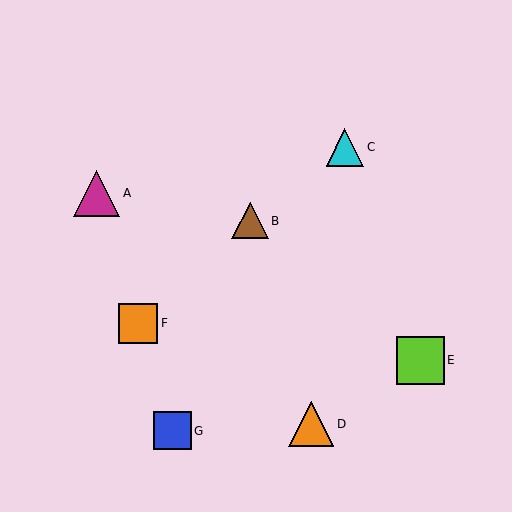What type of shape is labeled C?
Shape C is a cyan triangle.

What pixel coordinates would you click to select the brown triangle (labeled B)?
Click at (250, 221) to select the brown triangle B.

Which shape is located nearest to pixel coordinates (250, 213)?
The brown triangle (labeled B) at (250, 221) is nearest to that location.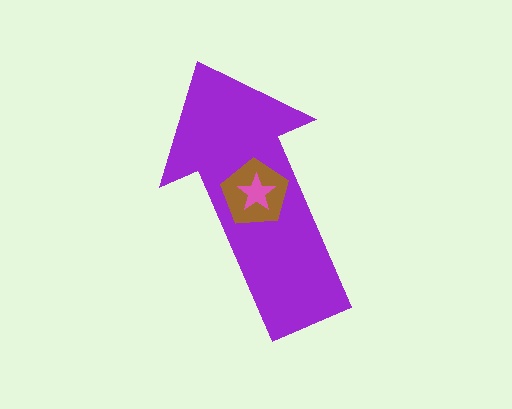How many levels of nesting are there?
3.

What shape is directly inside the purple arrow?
The brown pentagon.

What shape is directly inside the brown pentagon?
The pink star.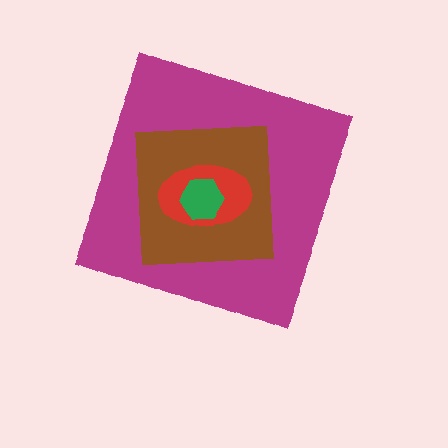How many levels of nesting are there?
4.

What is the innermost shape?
The green hexagon.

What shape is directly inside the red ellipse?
The green hexagon.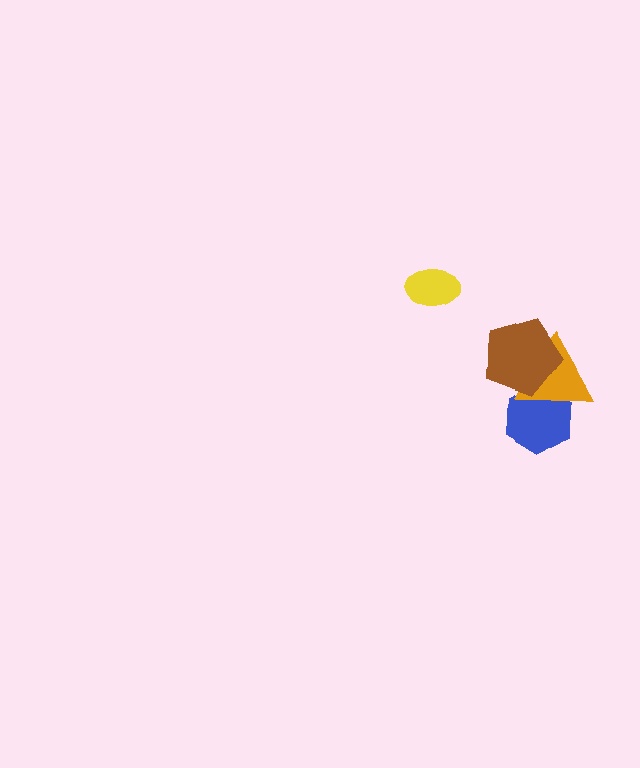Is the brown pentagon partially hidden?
No, no other shape covers it.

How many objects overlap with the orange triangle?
2 objects overlap with the orange triangle.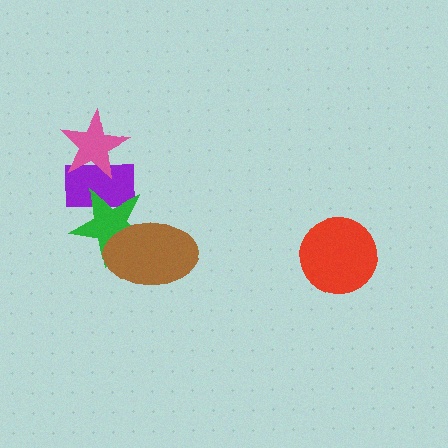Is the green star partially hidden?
Yes, it is partially covered by another shape.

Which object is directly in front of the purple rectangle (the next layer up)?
The green star is directly in front of the purple rectangle.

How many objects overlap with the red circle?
0 objects overlap with the red circle.